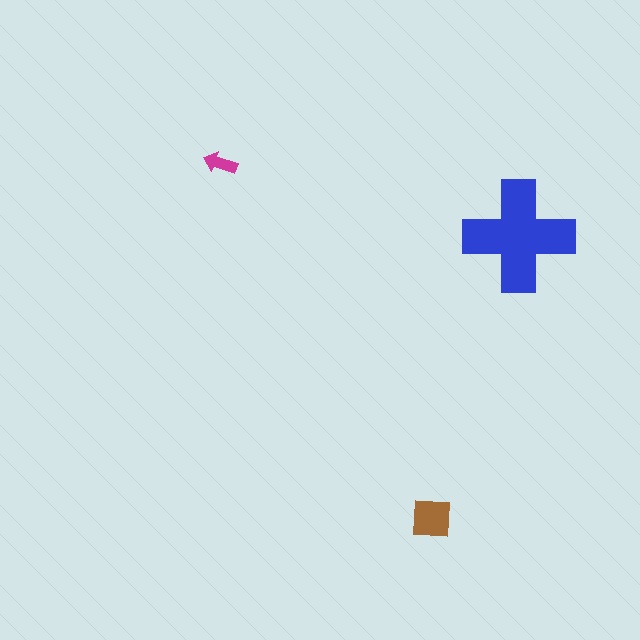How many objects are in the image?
There are 3 objects in the image.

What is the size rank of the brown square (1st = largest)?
2nd.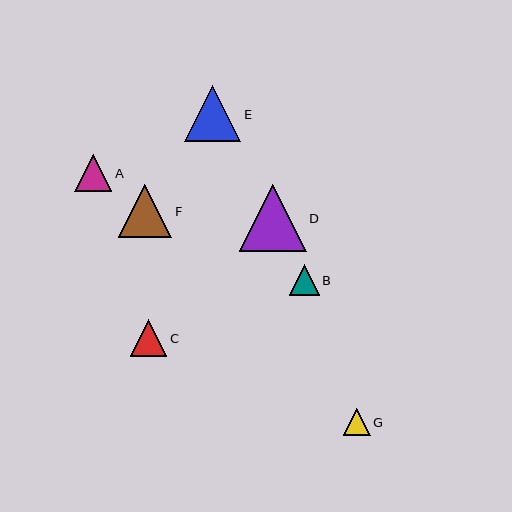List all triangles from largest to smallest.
From largest to smallest: D, E, F, A, C, B, G.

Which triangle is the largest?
Triangle D is the largest with a size of approximately 67 pixels.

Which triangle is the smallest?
Triangle G is the smallest with a size of approximately 27 pixels.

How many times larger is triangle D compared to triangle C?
Triangle D is approximately 1.8 times the size of triangle C.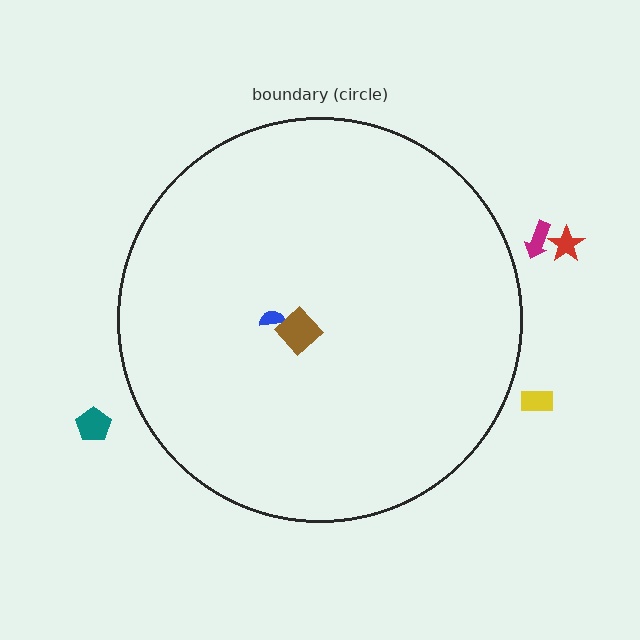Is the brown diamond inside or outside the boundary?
Inside.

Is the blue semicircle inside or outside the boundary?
Inside.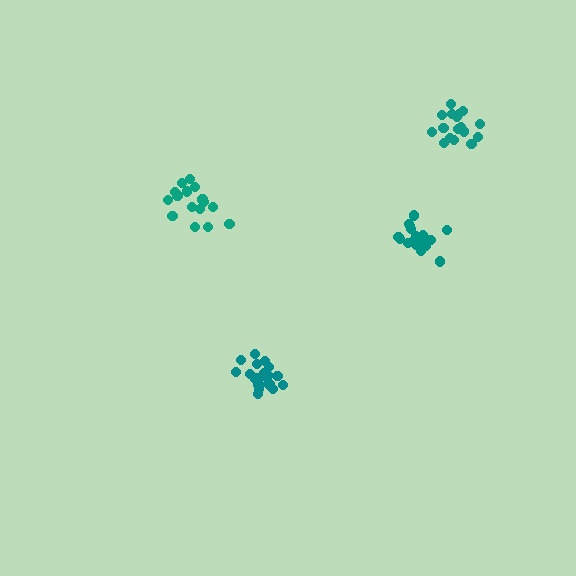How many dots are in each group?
Group 1: 20 dots, Group 2: 19 dots, Group 3: 16 dots, Group 4: 17 dots (72 total).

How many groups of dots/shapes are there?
There are 4 groups.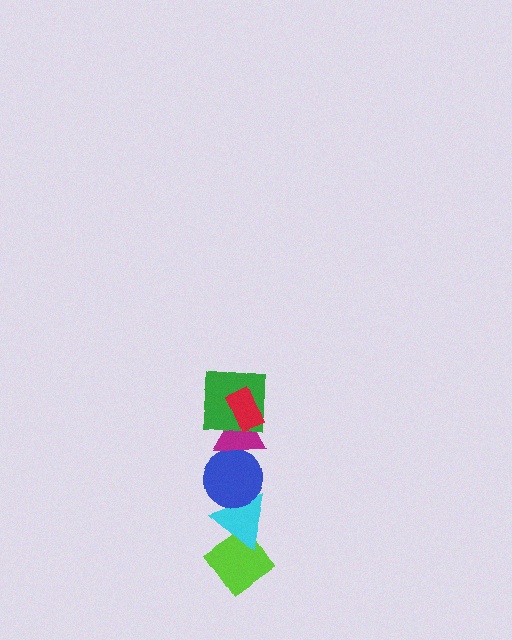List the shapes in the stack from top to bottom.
From top to bottom: the red rectangle, the green square, the magenta triangle, the blue circle, the cyan triangle, the lime diamond.